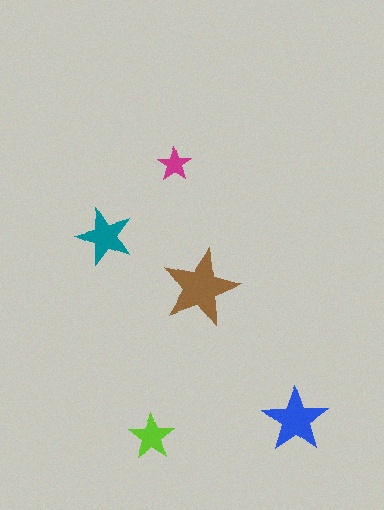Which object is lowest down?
The lime star is bottommost.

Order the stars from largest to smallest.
the brown one, the blue one, the teal one, the lime one, the magenta one.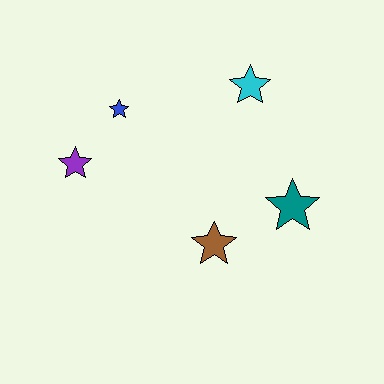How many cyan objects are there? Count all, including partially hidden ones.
There is 1 cyan object.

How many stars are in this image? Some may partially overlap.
There are 5 stars.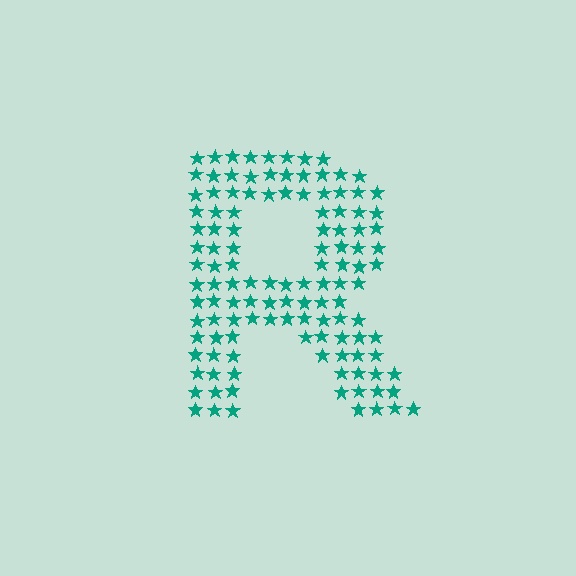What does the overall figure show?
The overall figure shows the letter R.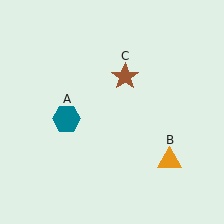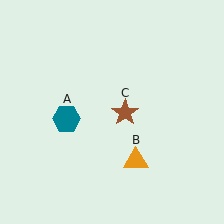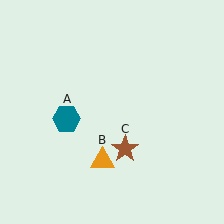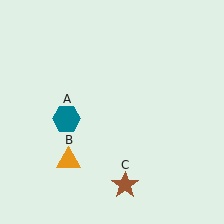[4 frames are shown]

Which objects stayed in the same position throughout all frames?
Teal hexagon (object A) remained stationary.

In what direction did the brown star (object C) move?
The brown star (object C) moved down.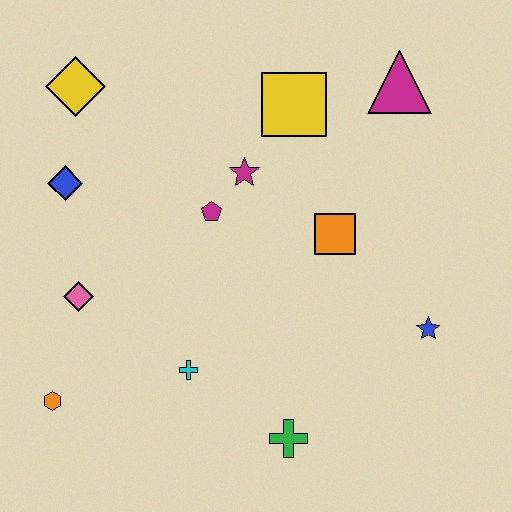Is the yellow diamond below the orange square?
No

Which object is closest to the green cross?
The cyan cross is closest to the green cross.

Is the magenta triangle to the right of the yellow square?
Yes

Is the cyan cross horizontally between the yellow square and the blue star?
No